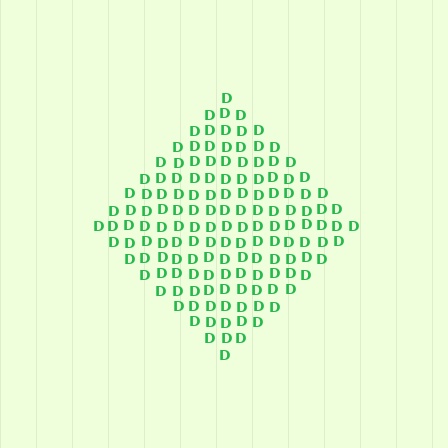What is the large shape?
The large shape is a diamond.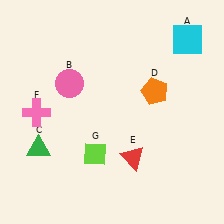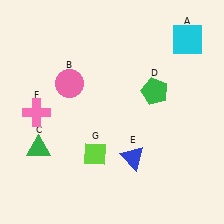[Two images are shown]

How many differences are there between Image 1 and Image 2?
There are 2 differences between the two images.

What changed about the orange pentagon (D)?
In Image 1, D is orange. In Image 2, it changed to green.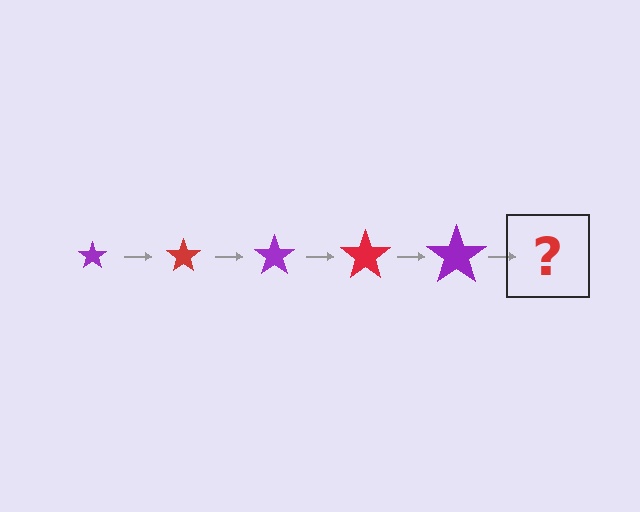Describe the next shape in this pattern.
It should be a red star, larger than the previous one.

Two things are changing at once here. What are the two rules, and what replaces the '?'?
The two rules are that the star grows larger each step and the color cycles through purple and red. The '?' should be a red star, larger than the previous one.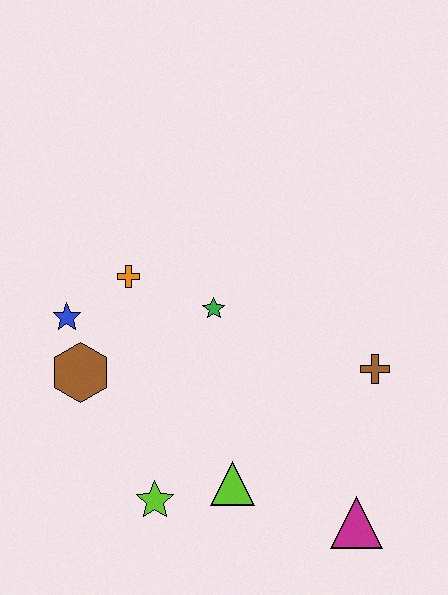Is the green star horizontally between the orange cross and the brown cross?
Yes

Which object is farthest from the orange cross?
The magenta triangle is farthest from the orange cross.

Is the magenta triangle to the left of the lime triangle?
No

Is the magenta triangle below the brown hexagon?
Yes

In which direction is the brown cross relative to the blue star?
The brown cross is to the right of the blue star.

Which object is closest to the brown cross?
The magenta triangle is closest to the brown cross.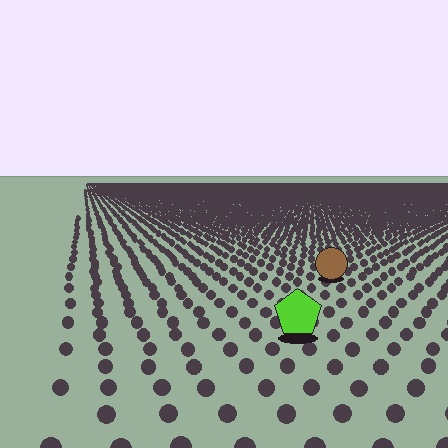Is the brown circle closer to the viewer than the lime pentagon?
No. The lime pentagon is closer — you can tell from the texture gradient: the ground texture is coarser near it.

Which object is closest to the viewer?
The lime pentagon is closest. The texture marks near it are larger and more spread out.